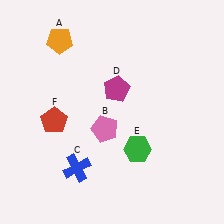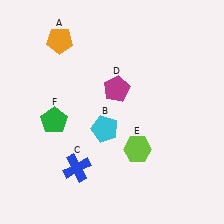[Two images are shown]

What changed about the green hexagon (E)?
In Image 1, E is green. In Image 2, it changed to lime.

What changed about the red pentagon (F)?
In Image 1, F is red. In Image 2, it changed to green.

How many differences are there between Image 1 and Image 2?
There are 3 differences between the two images.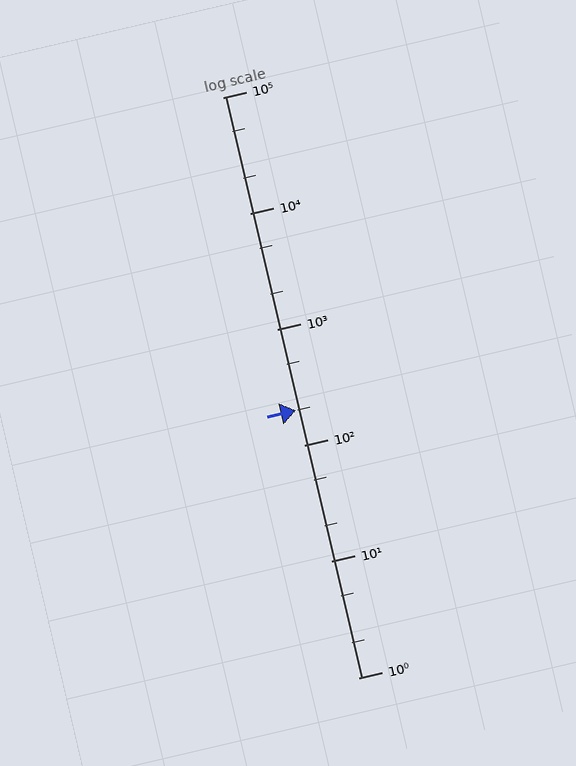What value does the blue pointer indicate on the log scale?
The pointer indicates approximately 200.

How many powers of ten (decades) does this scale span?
The scale spans 5 decades, from 1 to 100000.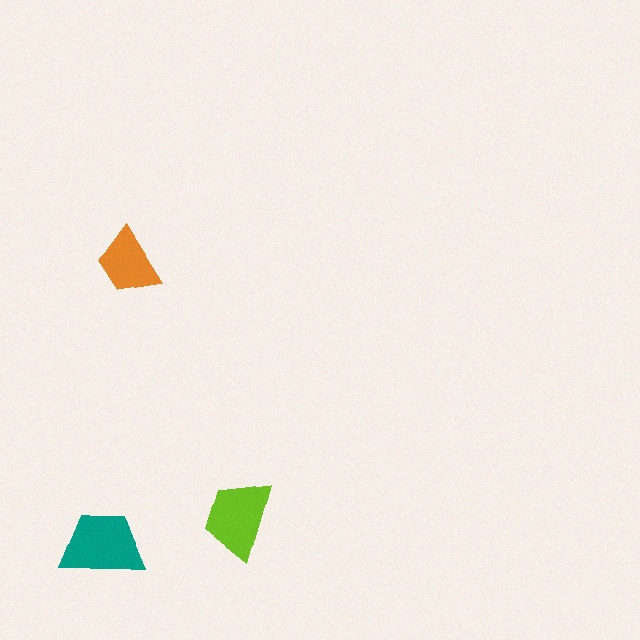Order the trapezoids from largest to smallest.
the teal one, the lime one, the orange one.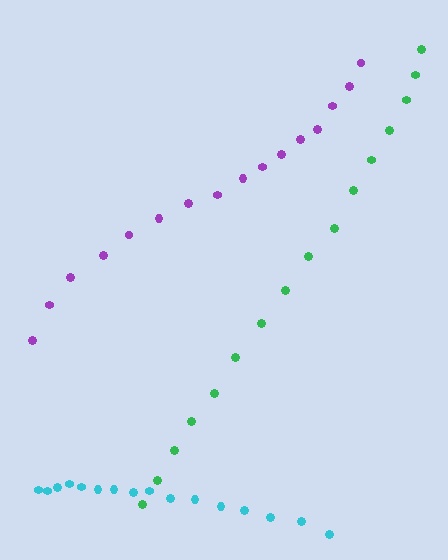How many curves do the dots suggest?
There are 3 distinct paths.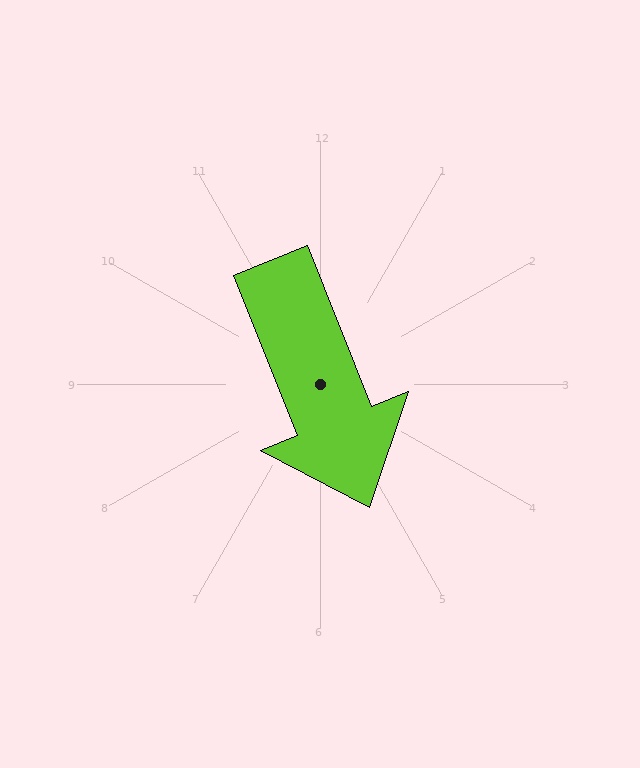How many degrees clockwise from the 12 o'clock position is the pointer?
Approximately 158 degrees.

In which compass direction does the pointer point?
South.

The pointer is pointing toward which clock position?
Roughly 5 o'clock.